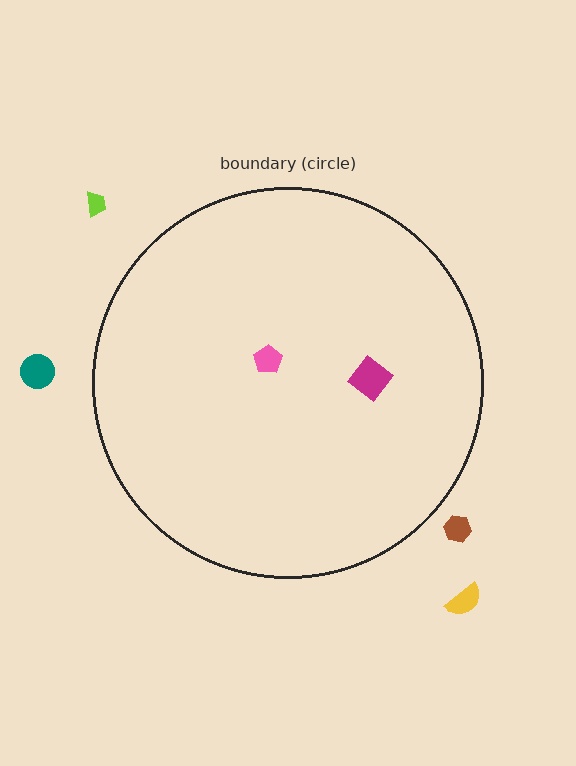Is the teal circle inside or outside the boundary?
Outside.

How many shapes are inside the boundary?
2 inside, 4 outside.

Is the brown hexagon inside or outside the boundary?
Outside.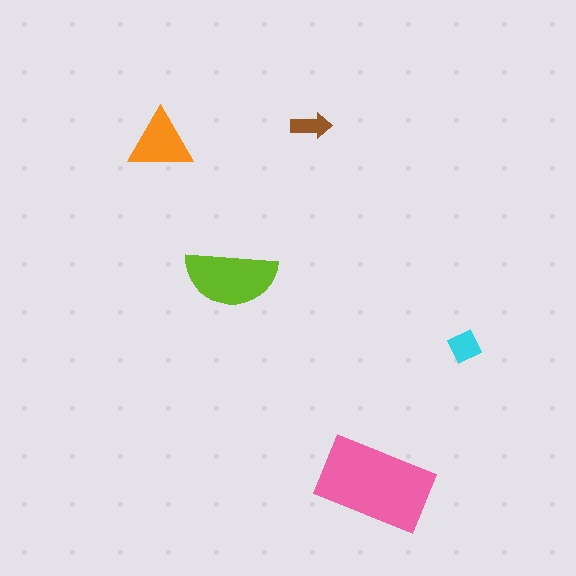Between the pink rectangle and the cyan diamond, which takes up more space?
The pink rectangle.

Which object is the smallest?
The brown arrow.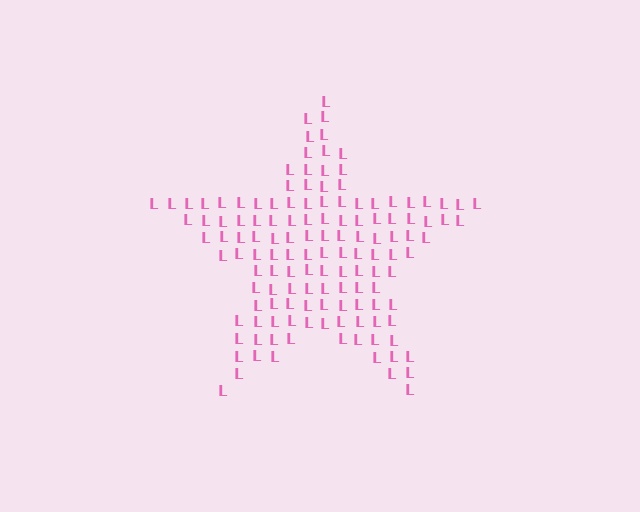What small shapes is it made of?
It is made of small letter L's.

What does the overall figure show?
The overall figure shows a star.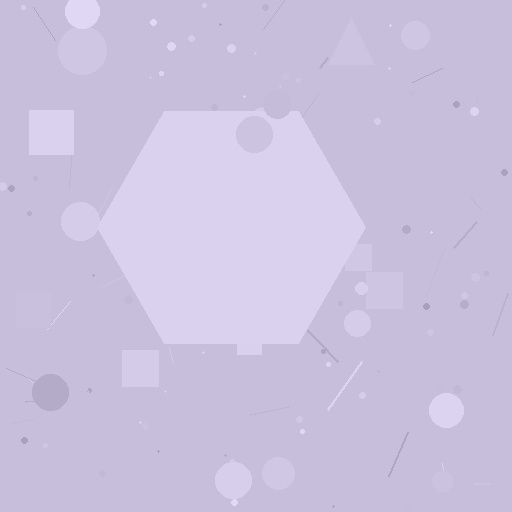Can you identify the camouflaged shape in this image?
The camouflaged shape is a hexagon.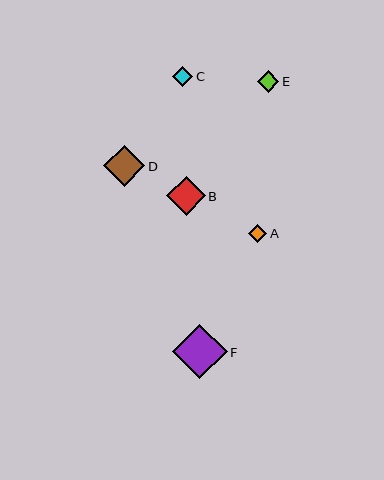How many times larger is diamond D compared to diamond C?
Diamond D is approximately 2.0 times the size of diamond C.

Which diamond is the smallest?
Diamond A is the smallest with a size of approximately 18 pixels.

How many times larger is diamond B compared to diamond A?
Diamond B is approximately 2.2 times the size of diamond A.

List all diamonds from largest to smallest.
From largest to smallest: F, D, B, E, C, A.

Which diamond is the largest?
Diamond F is the largest with a size of approximately 54 pixels.